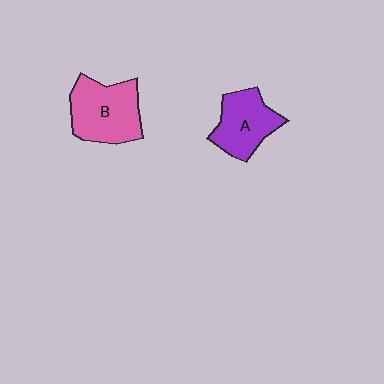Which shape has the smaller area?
Shape A (purple).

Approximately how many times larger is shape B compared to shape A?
Approximately 1.2 times.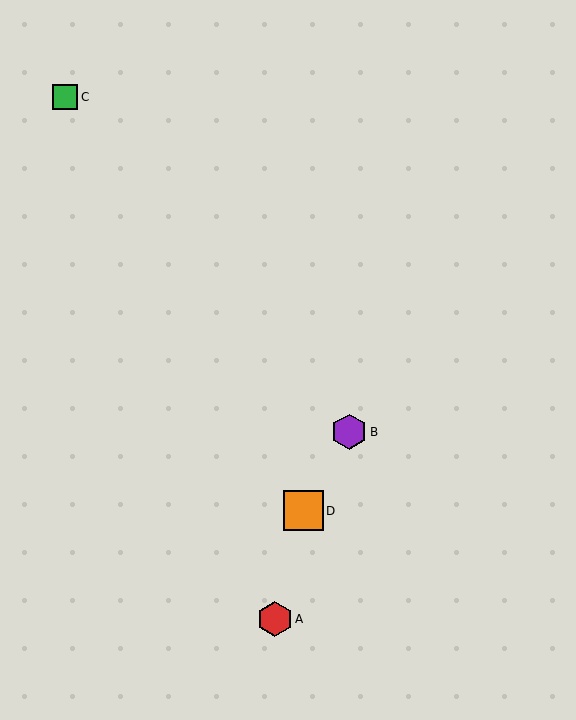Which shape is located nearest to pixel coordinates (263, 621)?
The red hexagon (labeled A) at (275, 619) is nearest to that location.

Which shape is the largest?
The orange square (labeled D) is the largest.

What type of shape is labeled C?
Shape C is a green square.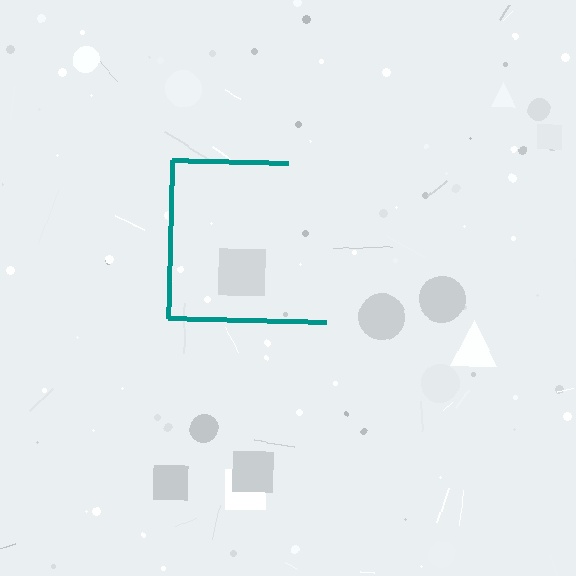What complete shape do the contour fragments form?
The contour fragments form a square.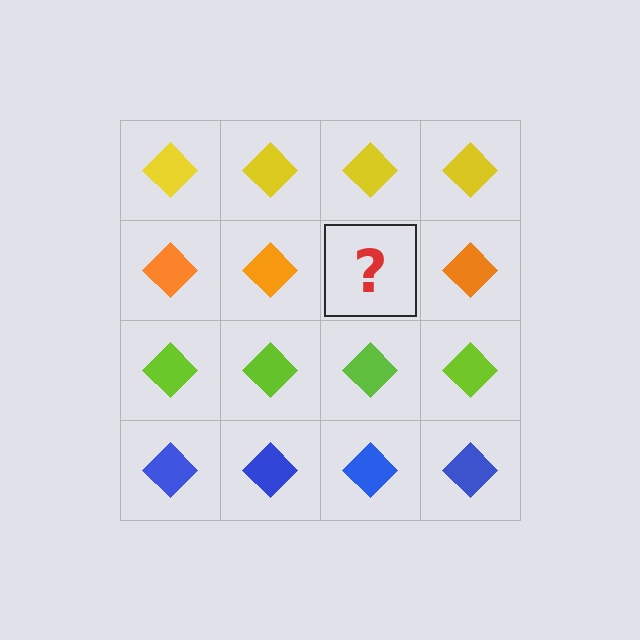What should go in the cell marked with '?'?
The missing cell should contain an orange diamond.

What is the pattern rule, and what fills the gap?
The rule is that each row has a consistent color. The gap should be filled with an orange diamond.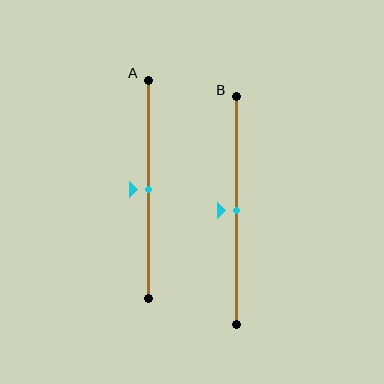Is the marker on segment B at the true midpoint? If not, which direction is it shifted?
Yes, the marker on segment B is at the true midpoint.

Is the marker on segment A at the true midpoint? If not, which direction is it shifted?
Yes, the marker on segment A is at the true midpoint.